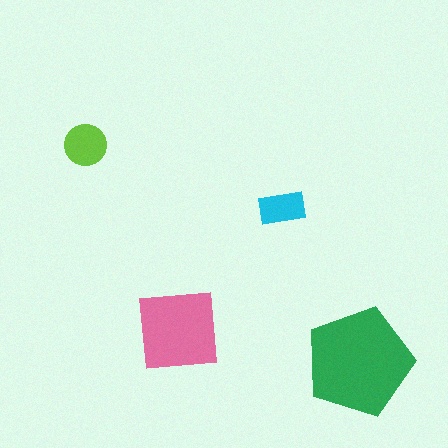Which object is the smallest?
The cyan rectangle.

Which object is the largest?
The green pentagon.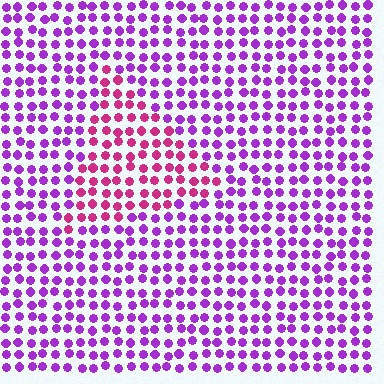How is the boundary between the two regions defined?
The boundary is defined purely by a slight shift in hue (about 43 degrees). Spacing, size, and orientation are identical on both sides.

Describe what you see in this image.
The image is filled with small purple elements in a uniform arrangement. A triangle-shaped region is visible where the elements are tinted to a slightly different hue, forming a subtle color boundary.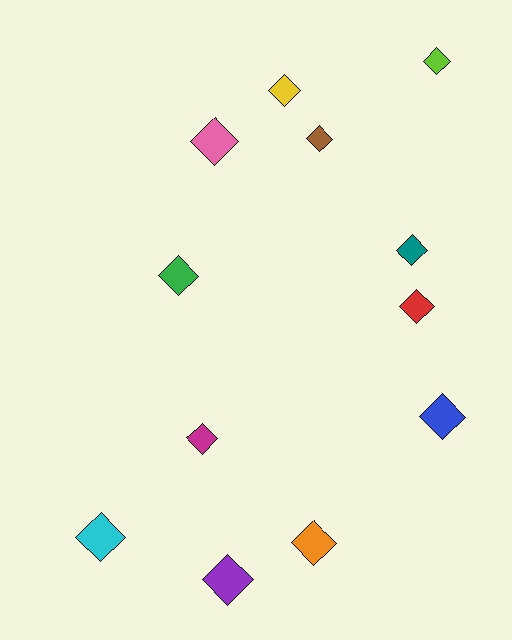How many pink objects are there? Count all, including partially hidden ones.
There is 1 pink object.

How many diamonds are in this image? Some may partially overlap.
There are 12 diamonds.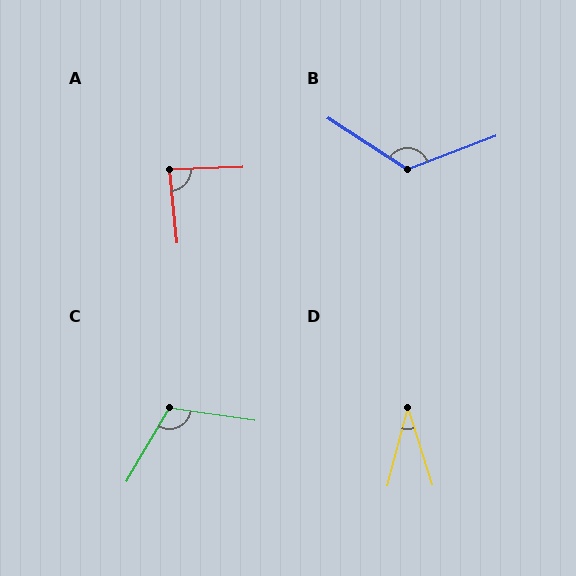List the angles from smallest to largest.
D (32°), A (86°), C (112°), B (126°).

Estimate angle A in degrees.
Approximately 86 degrees.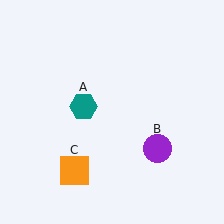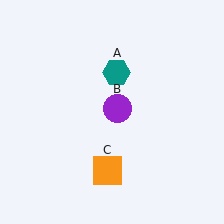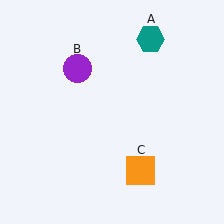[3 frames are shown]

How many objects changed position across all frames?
3 objects changed position: teal hexagon (object A), purple circle (object B), orange square (object C).